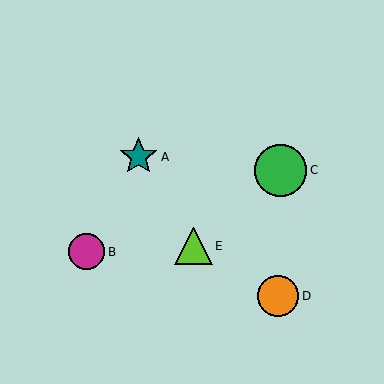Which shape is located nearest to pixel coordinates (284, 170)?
The green circle (labeled C) at (281, 170) is nearest to that location.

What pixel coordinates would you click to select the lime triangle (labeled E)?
Click at (193, 246) to select the lime triangle E.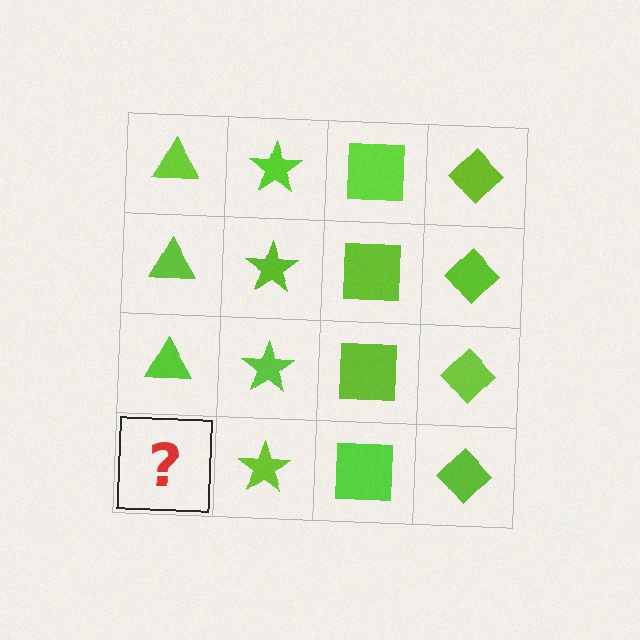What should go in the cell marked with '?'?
The missing cell should contain a lime triangle.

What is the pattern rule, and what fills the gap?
The rule is that each column has a consistent shape. The gap should be filled with a lime triangle.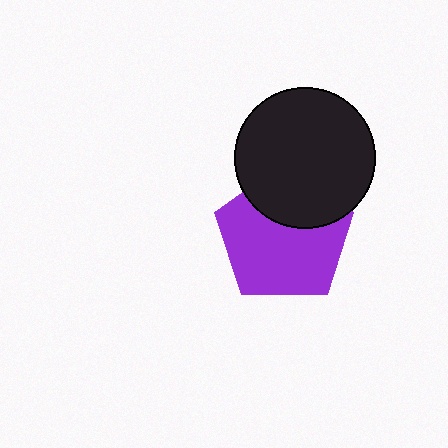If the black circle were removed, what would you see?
You would see the complete purple pentagon.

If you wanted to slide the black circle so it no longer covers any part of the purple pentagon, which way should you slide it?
Slide it up — that is the most direct way to separate the two shapes.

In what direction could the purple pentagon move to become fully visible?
The purple pentagon could move down. That would shift it out from behind the black circle entirely.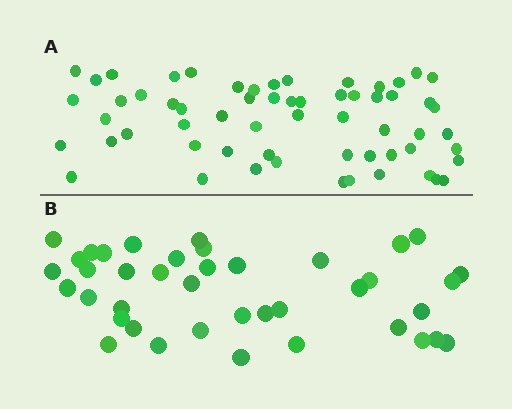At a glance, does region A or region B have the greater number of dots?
Region A (the top region) has more dots.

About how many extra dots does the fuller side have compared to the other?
Region A has approximately 20 more dots than region B.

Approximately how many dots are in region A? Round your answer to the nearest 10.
About 60 dots.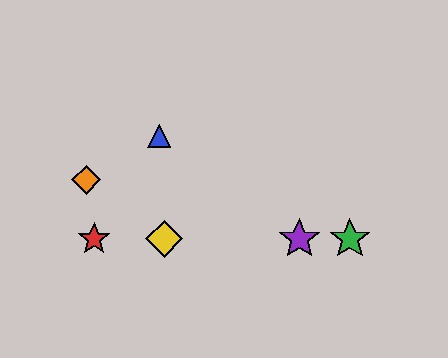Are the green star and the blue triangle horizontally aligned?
No, the green star is at y≈239 and the blue triangle is at y≈136.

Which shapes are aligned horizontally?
The red star, the green star, the yellow diamond, the purple star are aligned horizontally.